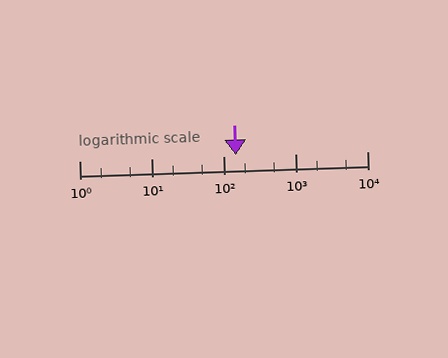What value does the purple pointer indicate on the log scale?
The pointer indicates approximately 150.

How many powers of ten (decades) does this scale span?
The scale spans 4 decades, from 1 to 10000.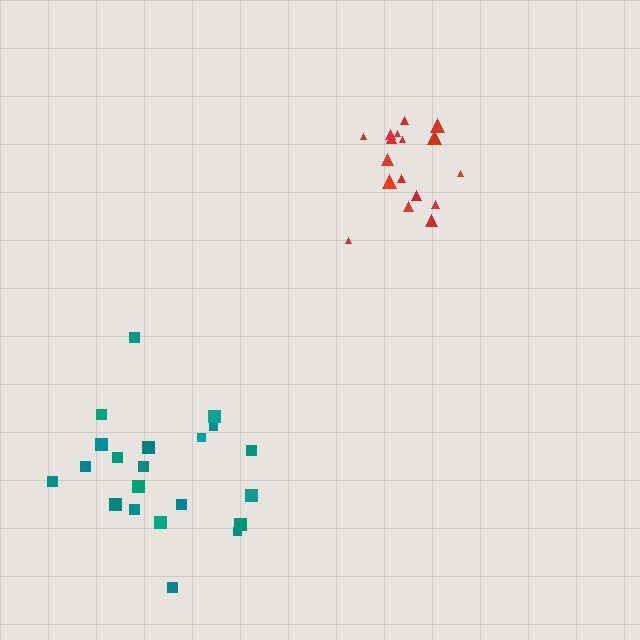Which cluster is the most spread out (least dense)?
Teal.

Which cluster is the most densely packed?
Red.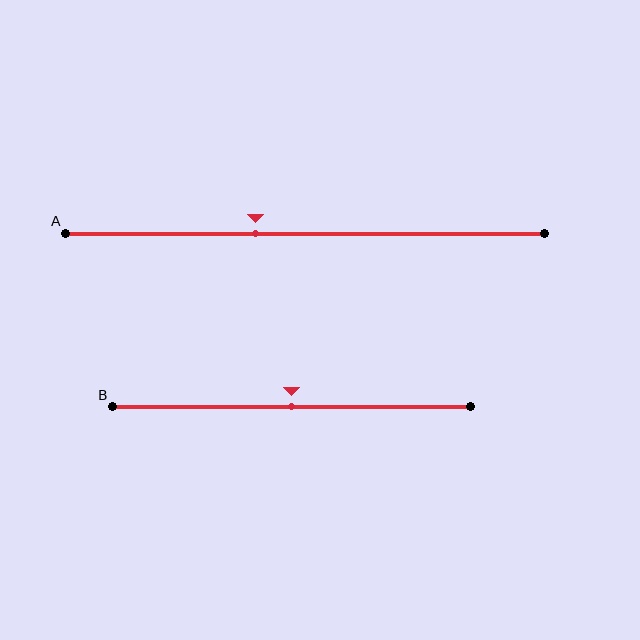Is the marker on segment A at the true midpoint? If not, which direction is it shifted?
No, the marker on segment A is shifted to the left by about 10% of the segment length.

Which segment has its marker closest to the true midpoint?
Segment B has its marker closest to the true midpoint.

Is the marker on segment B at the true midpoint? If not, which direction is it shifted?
Yes, the marker on segment B is at the true midpoint.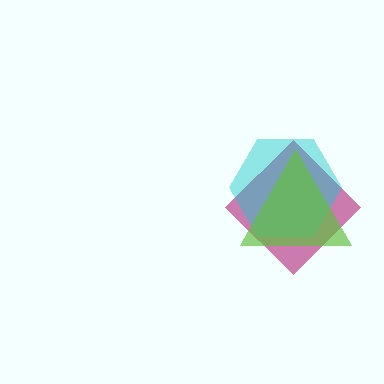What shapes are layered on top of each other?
The layered shapes are: a magenta diamond, a cyan hexagon, a lime triangle.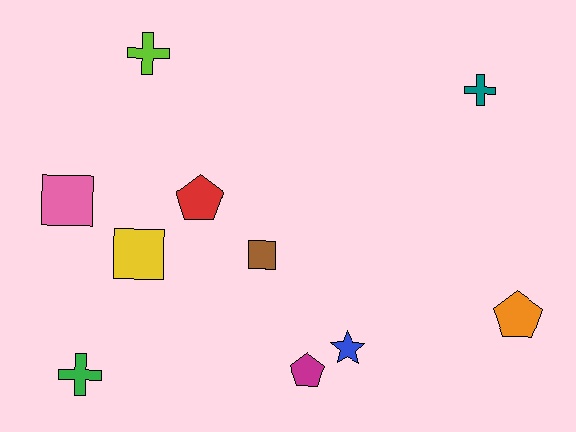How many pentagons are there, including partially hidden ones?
There are 3 pentagons.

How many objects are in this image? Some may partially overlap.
There are 10 objects.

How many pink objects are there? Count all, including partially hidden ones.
There is 1 pink object.